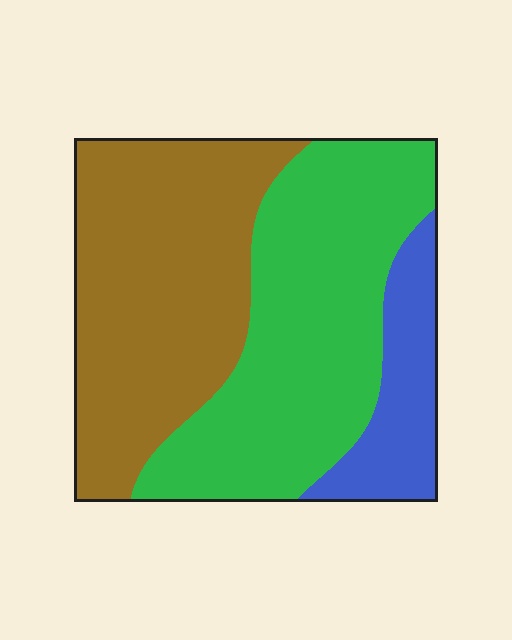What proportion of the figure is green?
Green takes up about two fifths (2/5) of the figure.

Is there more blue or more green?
Green.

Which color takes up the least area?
Blue, at roughly 15%.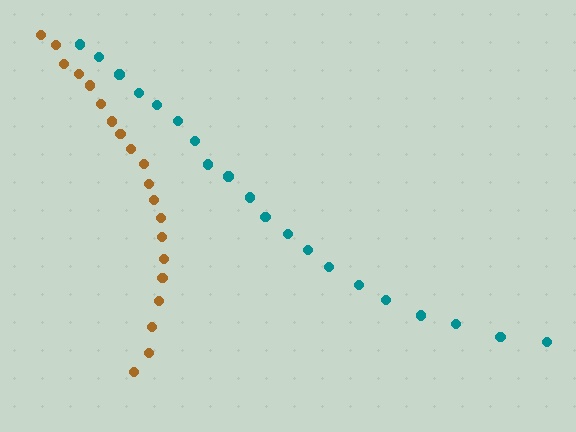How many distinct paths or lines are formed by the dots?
There are 2 distinct paths.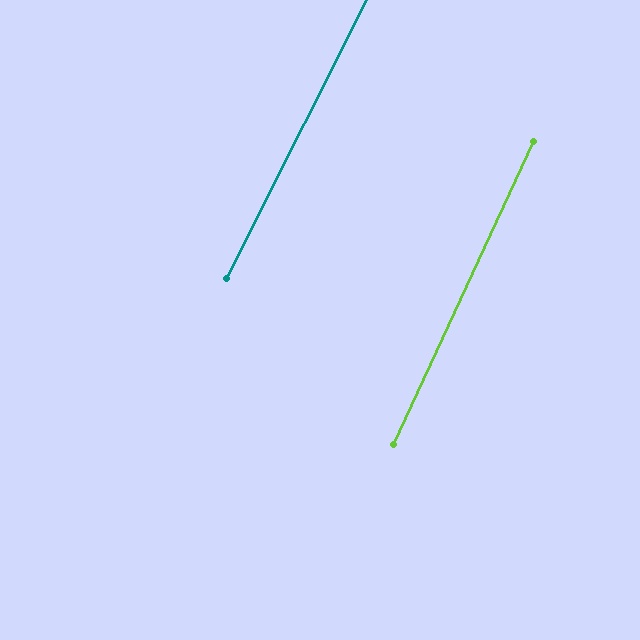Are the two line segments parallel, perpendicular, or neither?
Parallel — their directions differ by only 1.9°.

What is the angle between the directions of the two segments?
Approximately 2 degrees.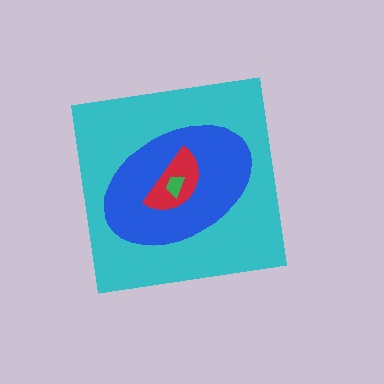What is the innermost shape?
The green trapezoid.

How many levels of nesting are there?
4.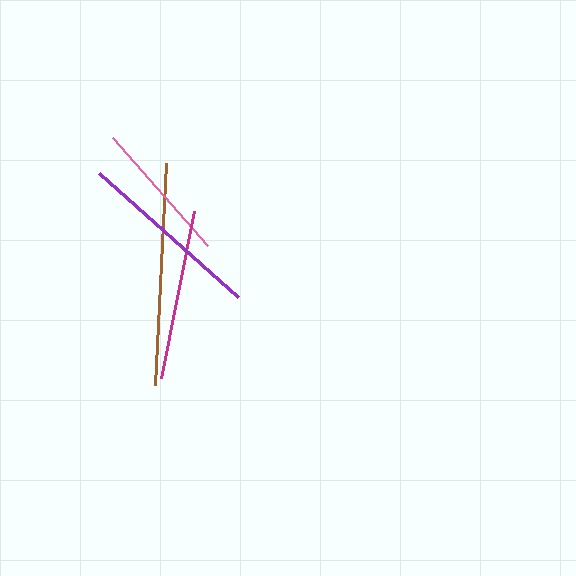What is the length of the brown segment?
The brown segment is approximately 222 pixels long.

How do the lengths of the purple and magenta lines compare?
The purple and magenta lines are approximately the same length.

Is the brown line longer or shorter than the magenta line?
The brown line is longer than the magenta line.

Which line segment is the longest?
The brown line is the longest at approximately 222 pixels.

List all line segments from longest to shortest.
From longest to shortest: brown, purple, magenta, pink.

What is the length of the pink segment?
The pink segment is approximately 144 pixels long.